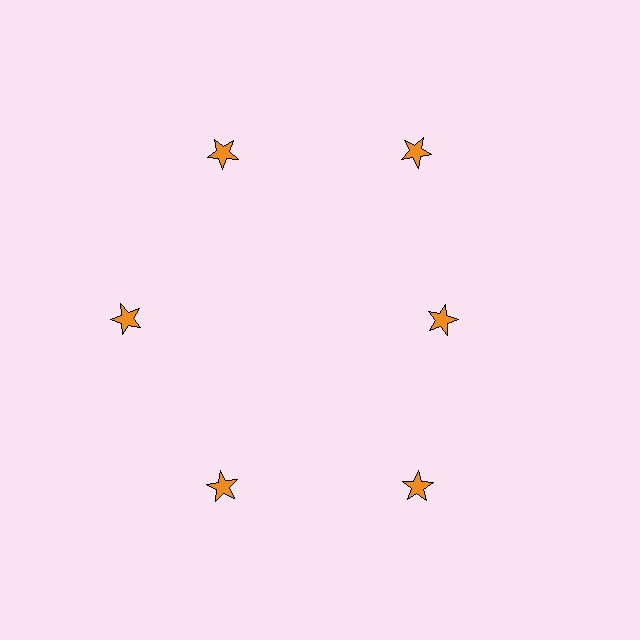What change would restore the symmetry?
The symmetry would be restored by moving it outward, back onto the ring so that all 6 stars sit at equal angles and equal distance from the center.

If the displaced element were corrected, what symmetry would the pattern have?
It would have 6-fold rotational symmetry — the pattern would map onto itself every 60 degrees.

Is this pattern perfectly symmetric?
No. The 6 orange stars are arranged in a ring, but one element near the 3 o'clock position is pulled inward toward the center, breaking the 6-fold rotational symmetry.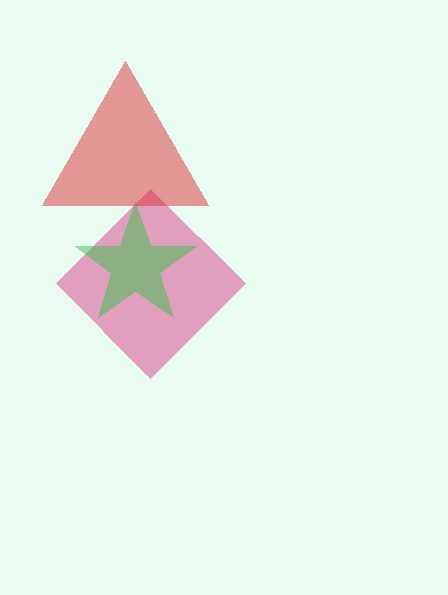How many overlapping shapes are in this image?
There are 3 overlapping shapes in the image.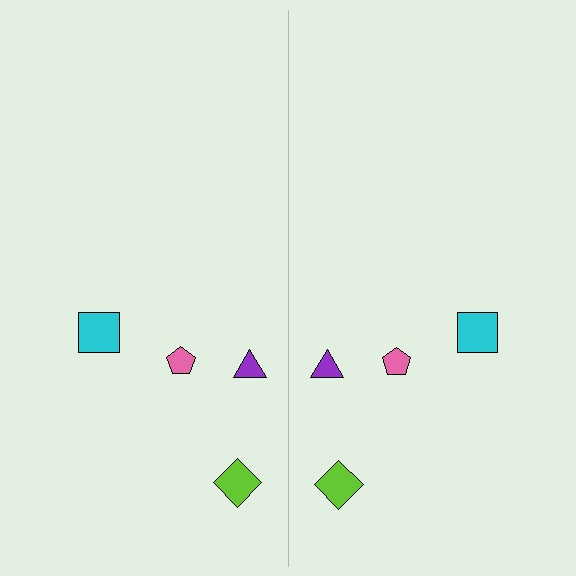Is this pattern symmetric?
Yes, this pattern has bilateral (reflection) symmetry.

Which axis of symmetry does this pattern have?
The pattern has a vertical axis of symmetry running through the center of the image.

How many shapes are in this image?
There are 8 shapes in this image.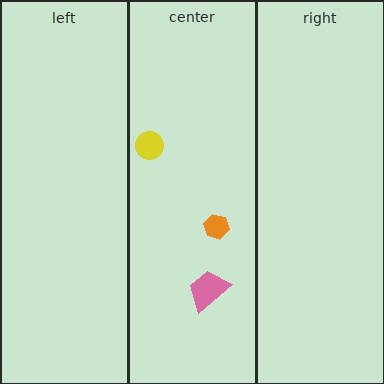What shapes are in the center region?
The orange hexagon, the pink trapezoid, the yellow circle.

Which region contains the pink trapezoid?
The center region.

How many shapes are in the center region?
3.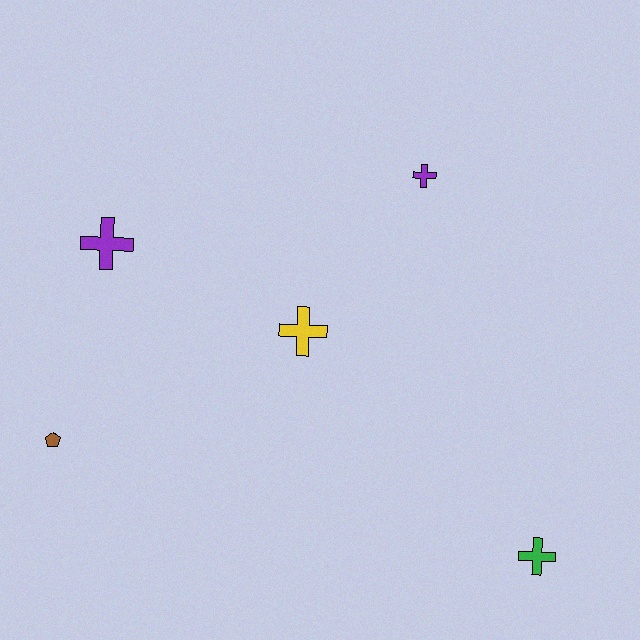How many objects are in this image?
There are 5 objects.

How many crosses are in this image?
There are 4 crosses.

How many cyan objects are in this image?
There are no cyan objects.